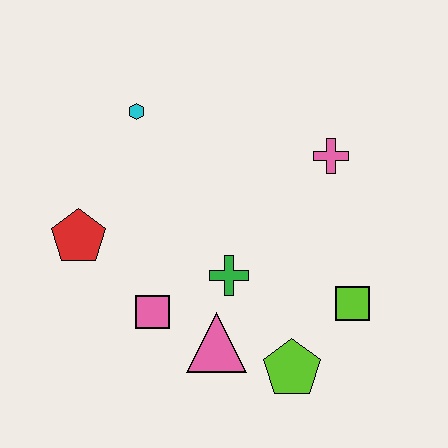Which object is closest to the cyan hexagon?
The red pentagon is closest to the cyan hexagon.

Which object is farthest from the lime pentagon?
The cyan hexagon is farthest from the lime pentagon.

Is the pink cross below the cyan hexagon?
Yes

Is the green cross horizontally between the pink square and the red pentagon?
No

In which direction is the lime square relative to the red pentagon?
The lime square is to the right of the red pentagon.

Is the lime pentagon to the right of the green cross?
Yes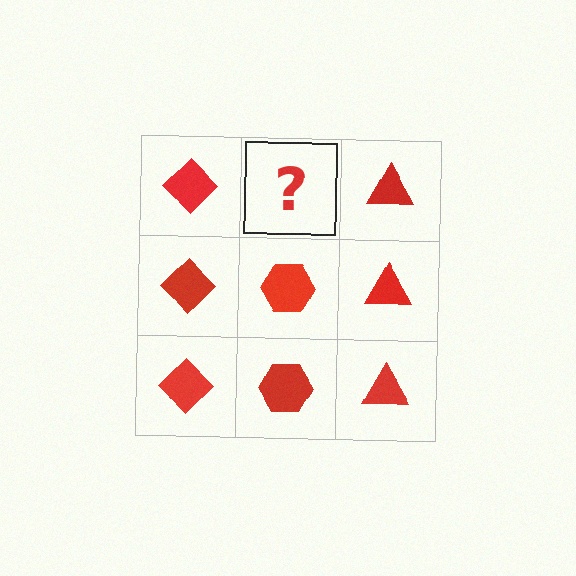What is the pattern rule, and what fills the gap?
The rule is that each column has a consistent shape. The gap should be filled with a red hexagon.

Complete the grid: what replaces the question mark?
The question mark should be replaced with a red hexagon.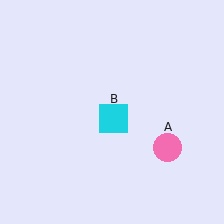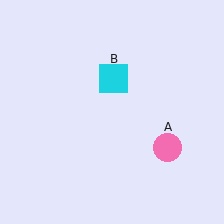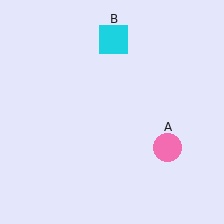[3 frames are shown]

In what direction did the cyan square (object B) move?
The cyan square (object B) moved up.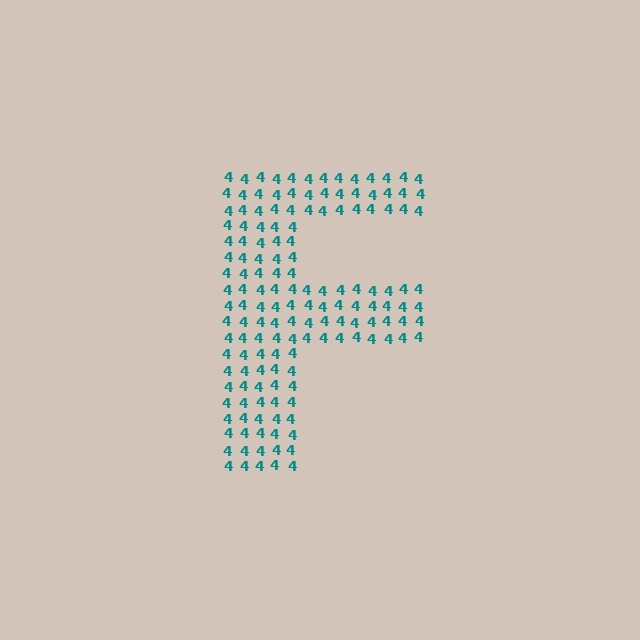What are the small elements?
The small elements are digit 4's.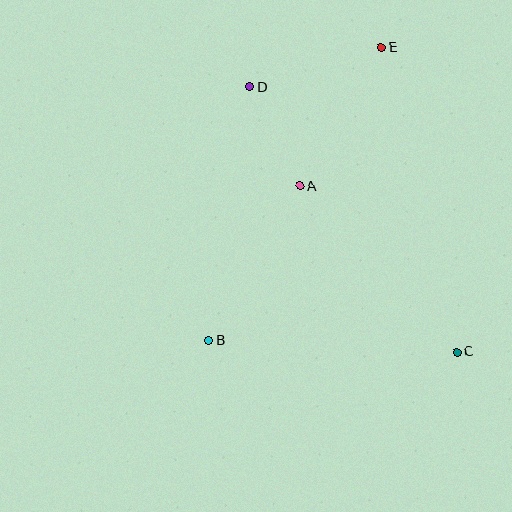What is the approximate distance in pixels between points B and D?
The distance between B and D is approximately 257 pixels.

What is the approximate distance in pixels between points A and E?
The distance between A and E is approximately 161 pixels.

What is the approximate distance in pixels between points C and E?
The distance between C and E is approximately 314 pixels.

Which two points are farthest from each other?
Points B and E are farthest from each other.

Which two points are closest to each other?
Points A and D are closest to each other.